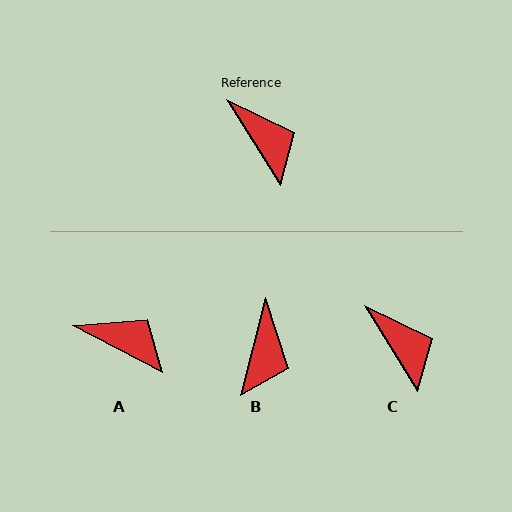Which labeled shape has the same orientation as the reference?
C.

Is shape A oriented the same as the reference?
No, it is off by about 30 degrees.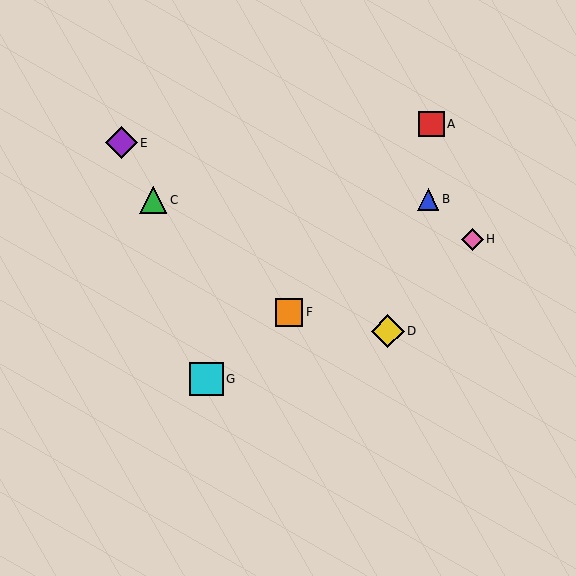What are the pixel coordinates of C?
Object C is at (153, 200).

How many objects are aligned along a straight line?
3 objects (B, F, G) are aligned along a straight line.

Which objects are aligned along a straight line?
Objects B, F, G are aligned along a straight line.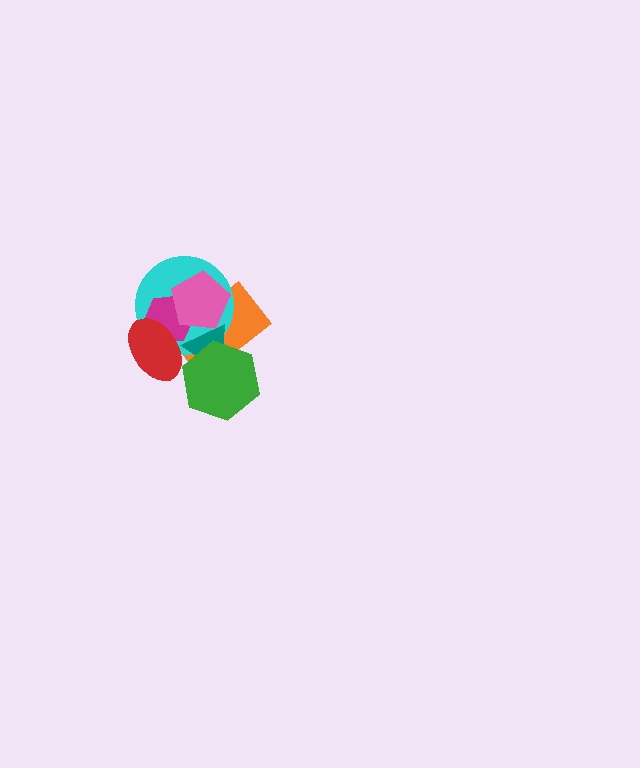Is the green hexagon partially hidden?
No, no other shape covers it.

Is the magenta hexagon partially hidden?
Yes, it is partially covered by another shape.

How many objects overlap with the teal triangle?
5 objects overlap with the teal triangle.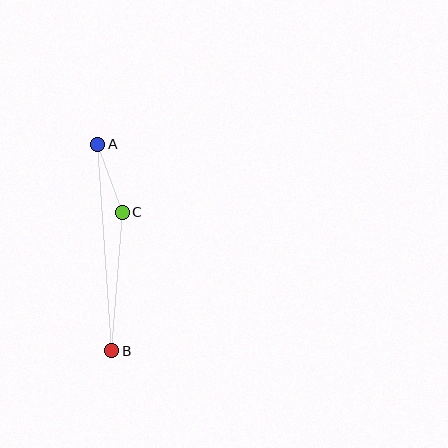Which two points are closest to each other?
Points A and C are closest to each other.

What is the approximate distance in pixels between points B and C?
The distance between B and C is approximately 139 pixels.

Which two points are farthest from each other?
Points A and B are farthest from each other.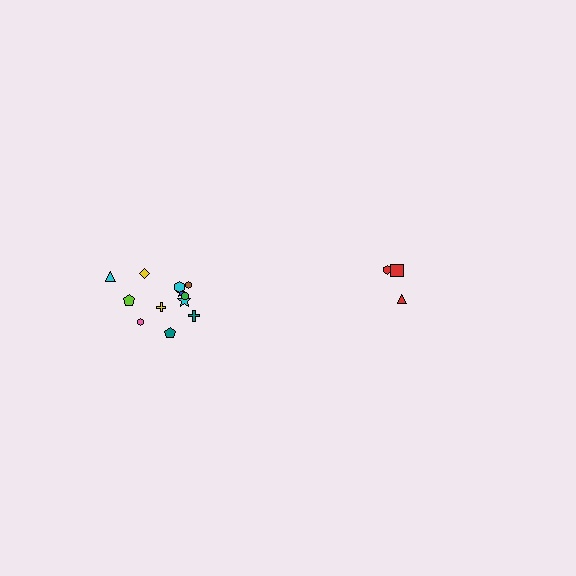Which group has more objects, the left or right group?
The left group.